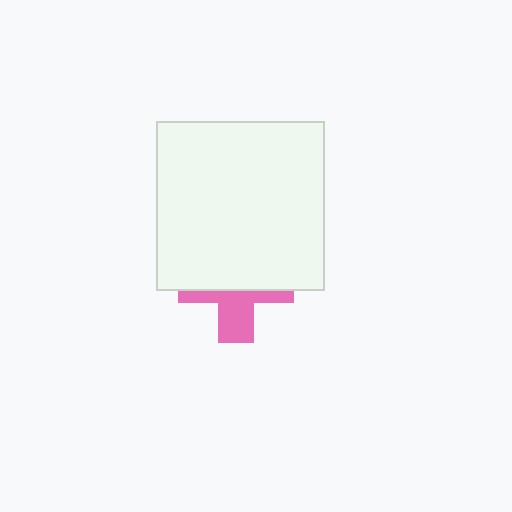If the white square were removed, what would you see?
You would see the complete pink cross.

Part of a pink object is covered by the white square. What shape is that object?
It is a cross.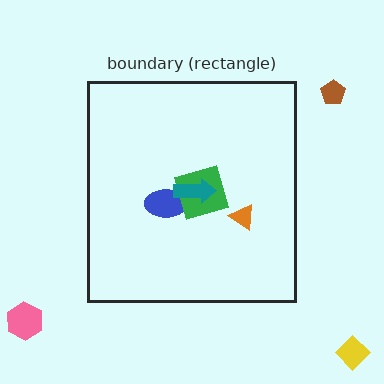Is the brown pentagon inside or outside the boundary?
Outside.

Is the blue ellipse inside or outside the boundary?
Inside.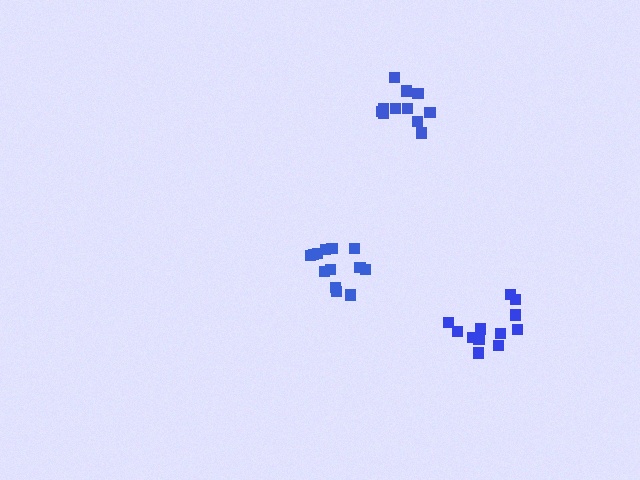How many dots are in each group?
Group 1: 11 dots, Group 2: 12 dots, Group 3: 13 dots (36 total).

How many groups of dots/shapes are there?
There are 3 groups.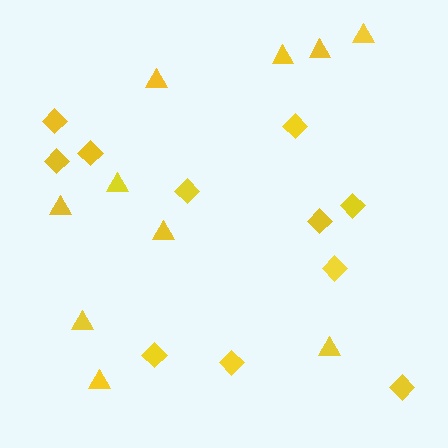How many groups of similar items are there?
There are 2 groups: one group of triangles (10) and one group of diamonds (11).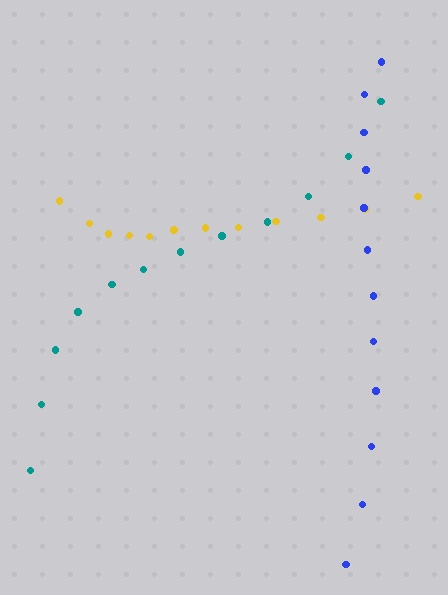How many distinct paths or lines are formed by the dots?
There are 3 distinct paths.